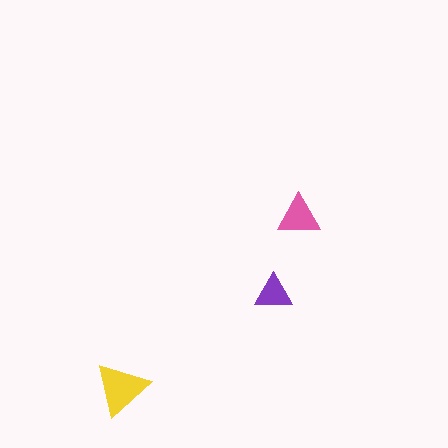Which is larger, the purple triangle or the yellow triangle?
The yellow one.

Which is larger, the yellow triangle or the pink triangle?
The yellow one.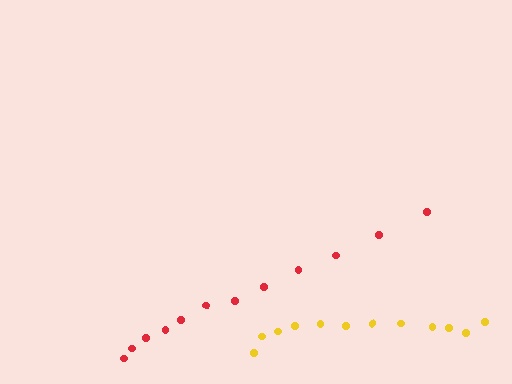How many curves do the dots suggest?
There are 2 distinct paths.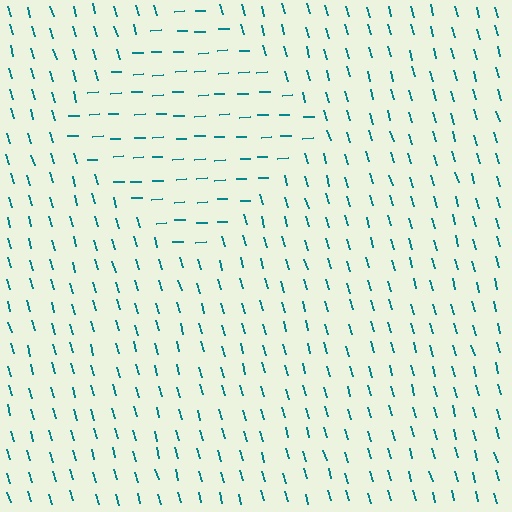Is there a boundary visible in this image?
Yes, there is a texture boundary formed by a change in line orientation.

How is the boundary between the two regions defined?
The boundary is defined purely by a change in line orientation (approximately 77 degrees difference). All lines are the same color and thickness.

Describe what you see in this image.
The image is filled with small teal line segments. A diamond region in the image has lines oriented differently from the surrounding lines, creating a visible texture boundary.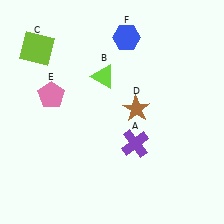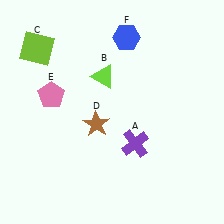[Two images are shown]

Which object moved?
The brown star (D) moved left.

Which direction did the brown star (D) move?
The brown star (D) moved left.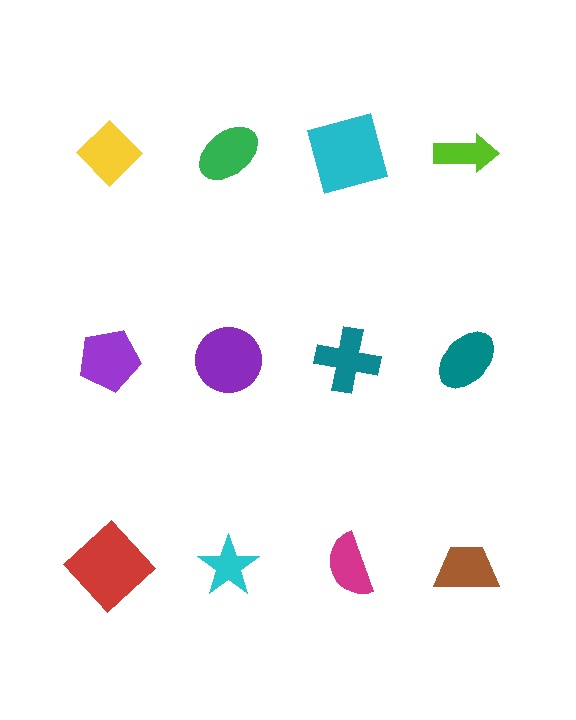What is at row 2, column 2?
A purple circle.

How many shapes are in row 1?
4 shapes.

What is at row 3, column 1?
A red diamond.